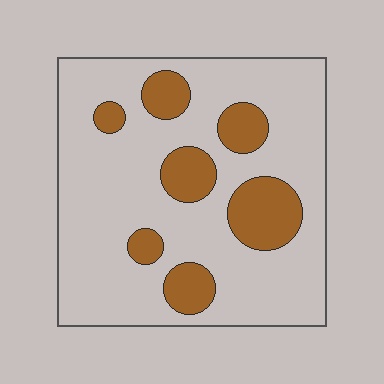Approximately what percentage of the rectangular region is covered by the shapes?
Approximately 20%.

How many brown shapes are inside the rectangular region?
7.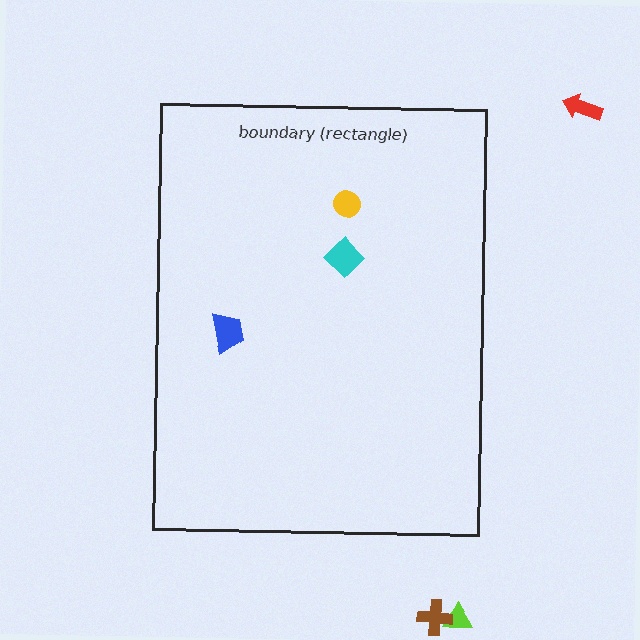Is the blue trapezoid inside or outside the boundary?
Inside.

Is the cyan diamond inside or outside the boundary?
Inside.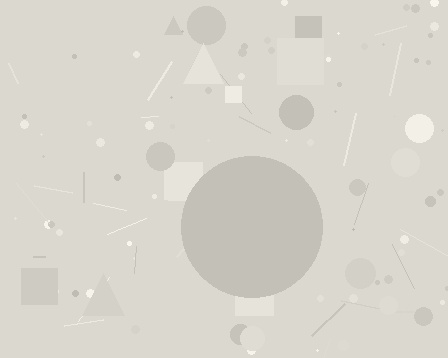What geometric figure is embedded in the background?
A circle is embedded in the background.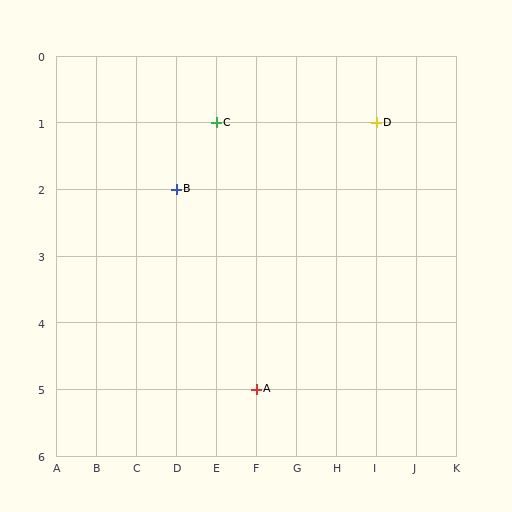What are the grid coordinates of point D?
Point D is at grid coordinates (I, 1).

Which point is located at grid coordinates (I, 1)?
Point D is at (I, 1).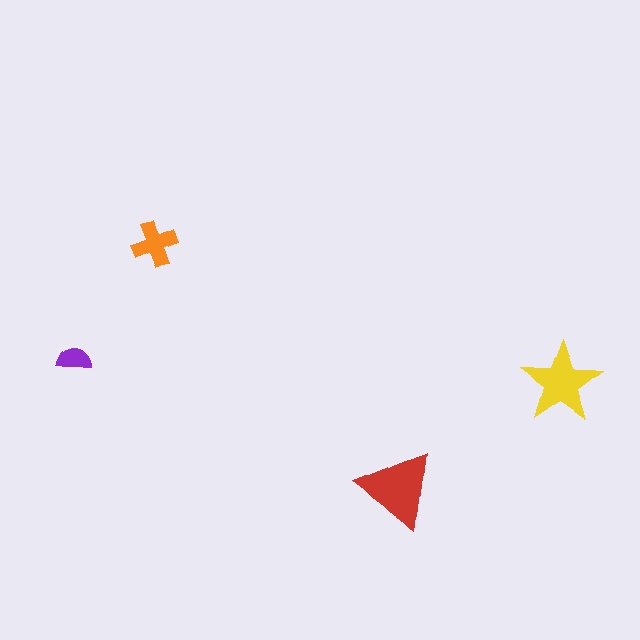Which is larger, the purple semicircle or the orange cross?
The orange cross.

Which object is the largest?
The red triangle.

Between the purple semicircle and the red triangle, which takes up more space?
The red triangle.